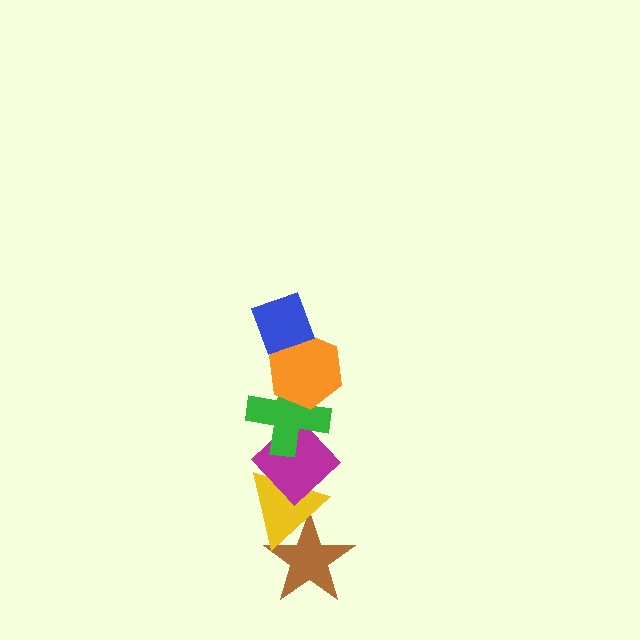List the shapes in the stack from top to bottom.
From top to bottom: the blue diamond, the orange hexagon, the green cross, the magenta diamond, the yellow triangle, the brown star.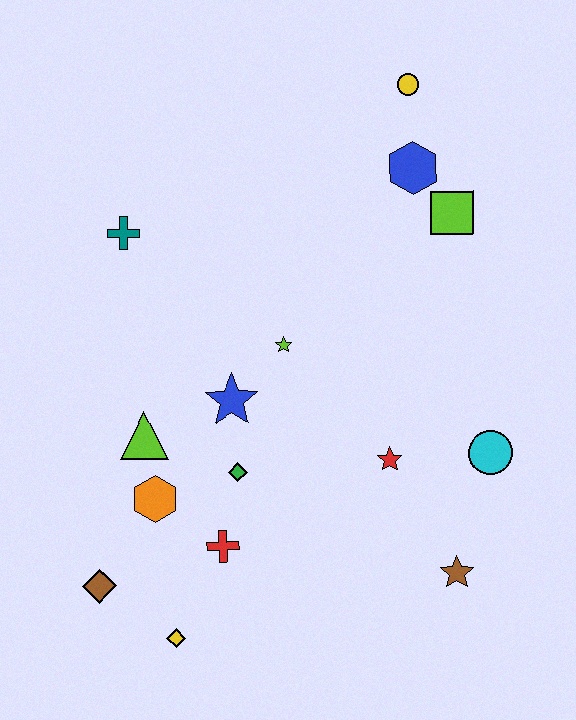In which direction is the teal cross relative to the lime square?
The teal cross is to the left of the lime square.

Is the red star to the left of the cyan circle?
Yes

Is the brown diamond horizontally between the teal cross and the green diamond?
No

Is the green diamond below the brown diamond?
No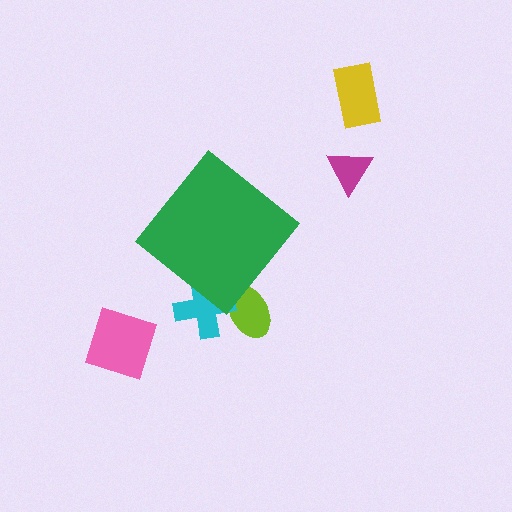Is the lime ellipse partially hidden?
Yes, the lime ellipse is partially hidden behind the green diamond.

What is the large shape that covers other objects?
A green diamond.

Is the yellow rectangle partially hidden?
No, the yellow rectangle is fully visible.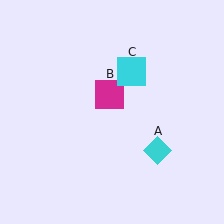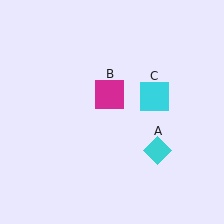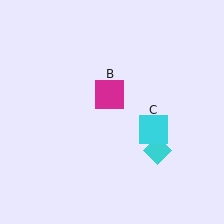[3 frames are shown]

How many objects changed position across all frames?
1 object changed position: cyan square (object C).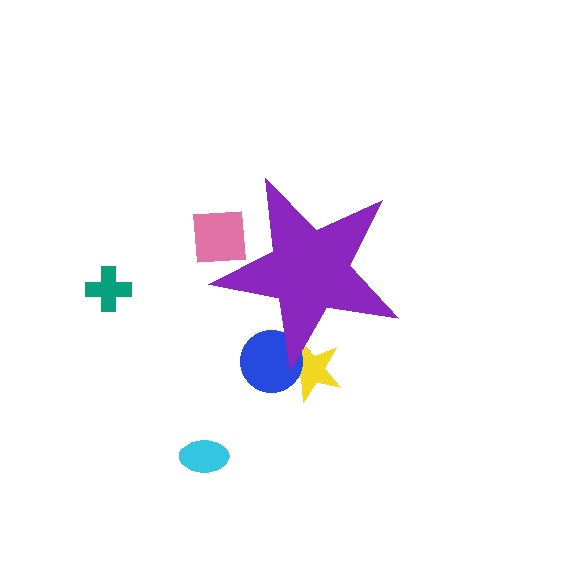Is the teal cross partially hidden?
No, the teal cross is fully visible.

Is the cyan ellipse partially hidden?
No, the cyan ellipse is fully visible.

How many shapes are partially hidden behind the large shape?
3 shapes are partially hidden.